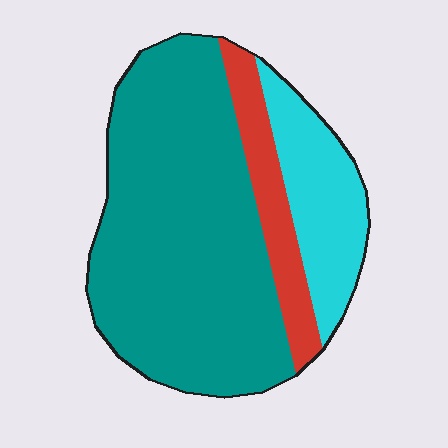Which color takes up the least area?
Red, at roughly 15%.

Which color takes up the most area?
Teal, at roughly 65%.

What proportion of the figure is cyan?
Cyan takes up about one fifth (1/5) of the figure.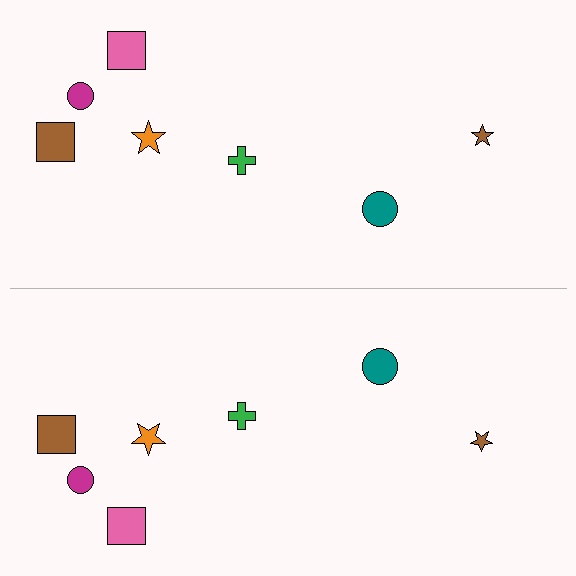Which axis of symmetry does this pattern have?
The pattern has a horizontal axis of symmetry running through the center of the image.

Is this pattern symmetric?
Yes, this pattern has bilateral (reflection) symmetry.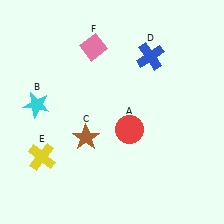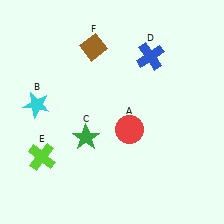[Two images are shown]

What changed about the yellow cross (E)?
In Image 1, E is yellow. In Image 2, it changed to lime.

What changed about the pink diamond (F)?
In Image 1, F is pink. In Image 2, it changed to brown.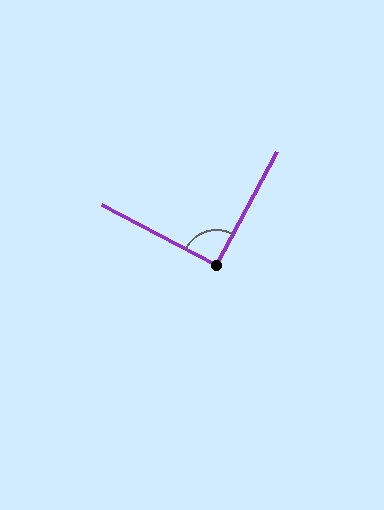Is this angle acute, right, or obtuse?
It is approximately a right angle.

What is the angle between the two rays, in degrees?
Approximately 91 degrees.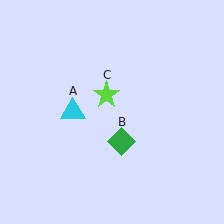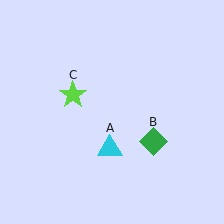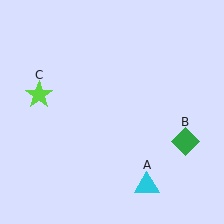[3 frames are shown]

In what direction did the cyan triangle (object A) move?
The cyan triangle (object A) moved down and to the right.